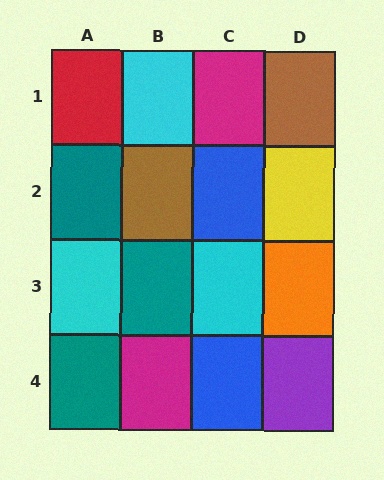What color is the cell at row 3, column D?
Orange.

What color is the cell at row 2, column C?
Blue.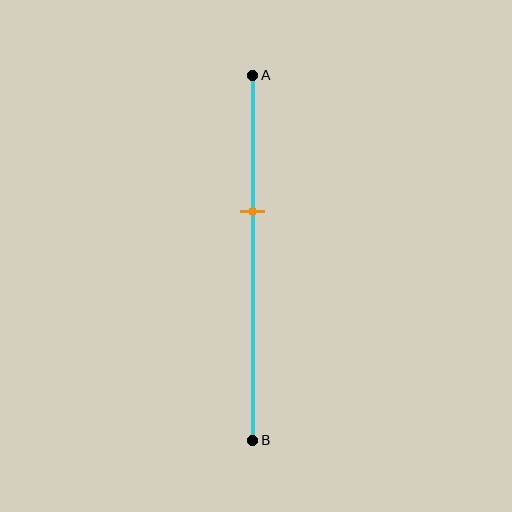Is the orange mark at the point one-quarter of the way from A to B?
No, the mark is at about 35% from A, not at the 25% one-quarter point.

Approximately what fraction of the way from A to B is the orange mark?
The orange mark is approximately 35% of the way from A to B.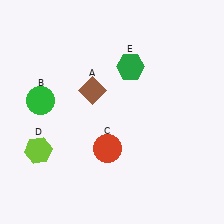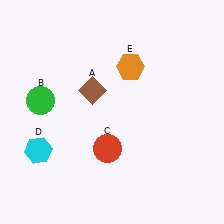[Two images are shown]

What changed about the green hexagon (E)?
In Image 1, E is green. In Image 2, it changed to orange.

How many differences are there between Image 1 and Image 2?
There are 2 differences between the two images.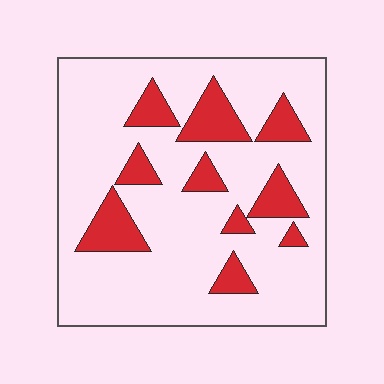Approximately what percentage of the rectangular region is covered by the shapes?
Approximately 20%.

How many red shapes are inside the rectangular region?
10.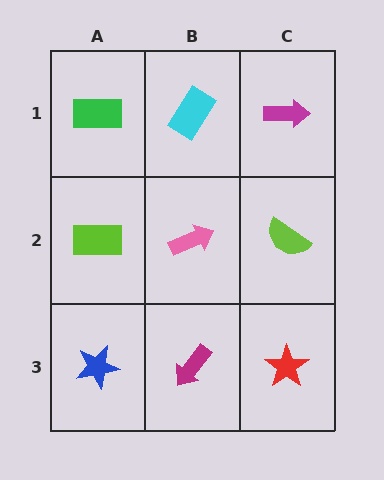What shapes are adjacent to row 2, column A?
A green rectangle (row 1, column A), a blue star (row 3, column A), a pink arrow (row 2, column B).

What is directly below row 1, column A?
A lime rectangle.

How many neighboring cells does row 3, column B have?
3.